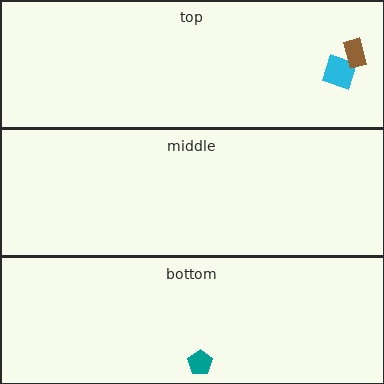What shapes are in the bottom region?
The teal pentagon.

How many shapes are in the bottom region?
1.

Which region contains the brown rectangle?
The top region.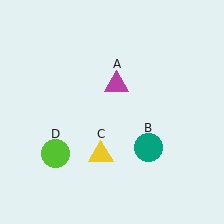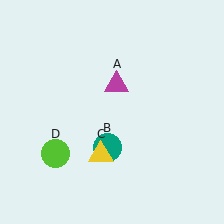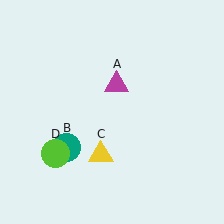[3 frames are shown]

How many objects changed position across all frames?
1 object changed position: teal circle (object B).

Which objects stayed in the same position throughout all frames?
Magenta triangle (object A) and yellow triangle (object C) and lime circle (object D) remained stationary.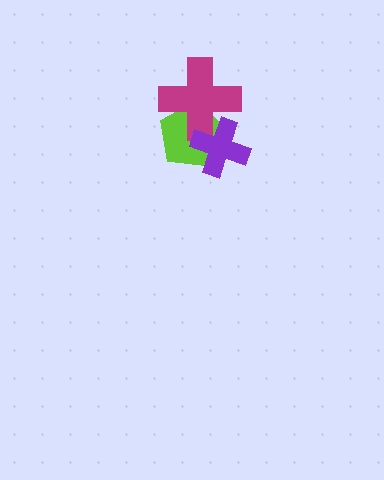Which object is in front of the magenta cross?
The purple cross is in front of the magenta cross.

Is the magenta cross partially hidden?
Yes, it is partially covered by another shape.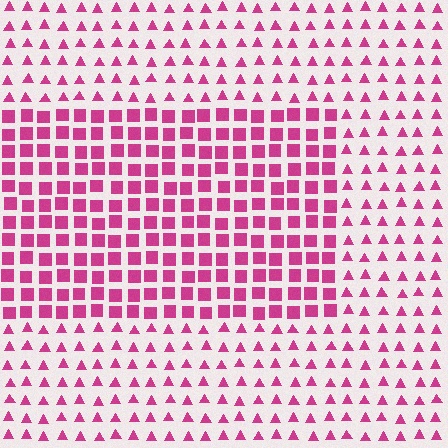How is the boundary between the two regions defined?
The boundary is defined by a change in element shape: squares inside vs. triangles outside. All elements share the same color and spacing.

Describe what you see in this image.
The image is filled with small magenta elements arranged in a uniform grid. A rectangle-shaped region contains squares, while the surrounding area contains triangles. The boundary is defined purely by the change in element shape.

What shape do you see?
I see a rectangle.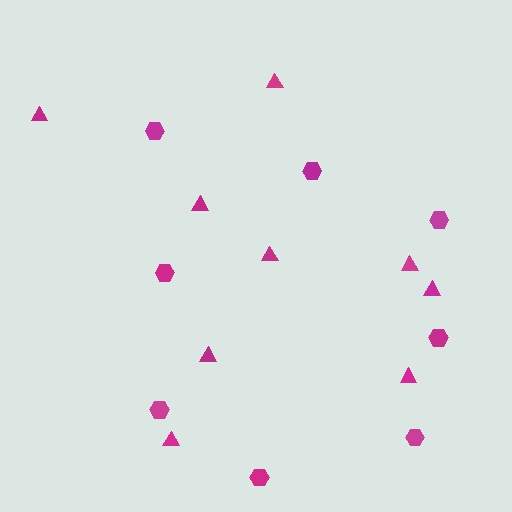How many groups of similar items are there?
There are 2 groups: one group of hexagons (8) and one group of triangles (9).